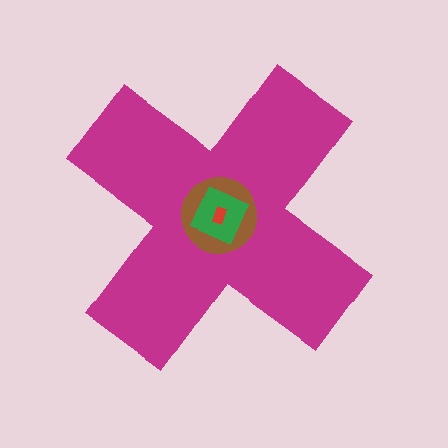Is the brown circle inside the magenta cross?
Yes.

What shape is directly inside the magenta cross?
The brown circle.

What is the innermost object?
The red rectangle.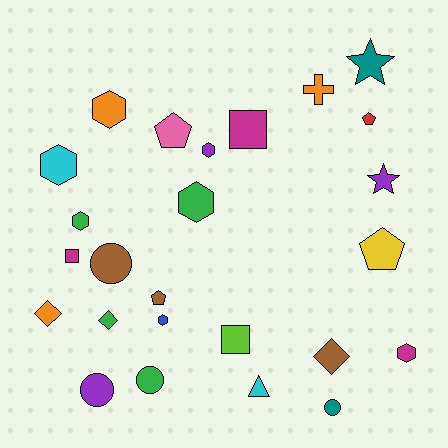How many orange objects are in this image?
There are 3 orange objects.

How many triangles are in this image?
There is 1 triangle.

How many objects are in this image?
There are 25 objects.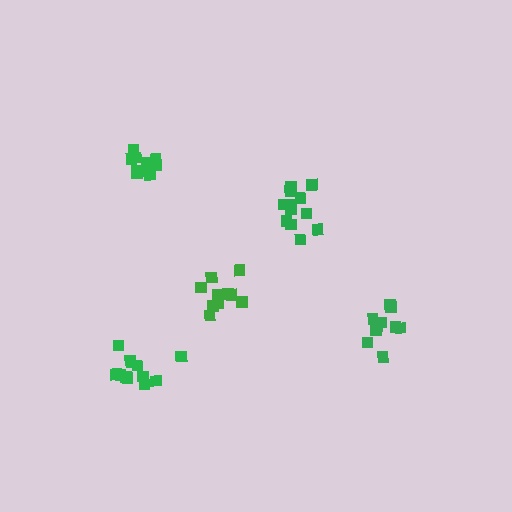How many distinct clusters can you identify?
There are 5 distinct clusters.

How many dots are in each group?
Group 1: 12 dots, Group 2: 10 dots, Group 3: 12 dots, Group 4: 11 dots, Group 5: 10 dots (55 total).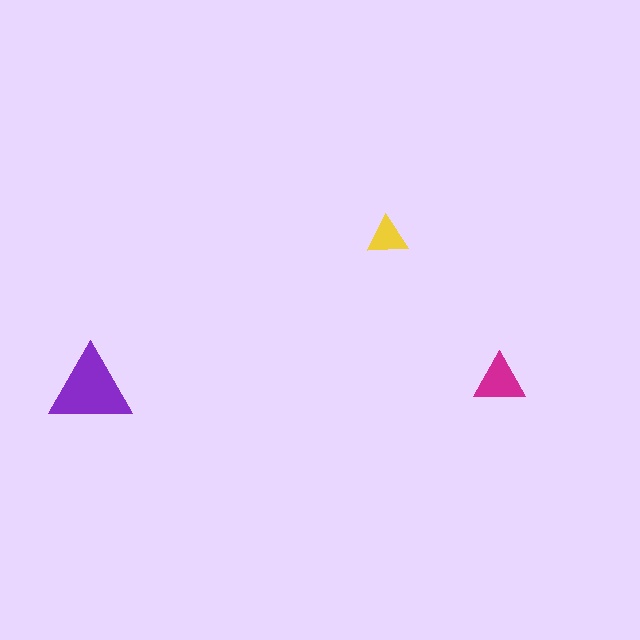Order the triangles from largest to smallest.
the purple one, the magenta one, the yellow one.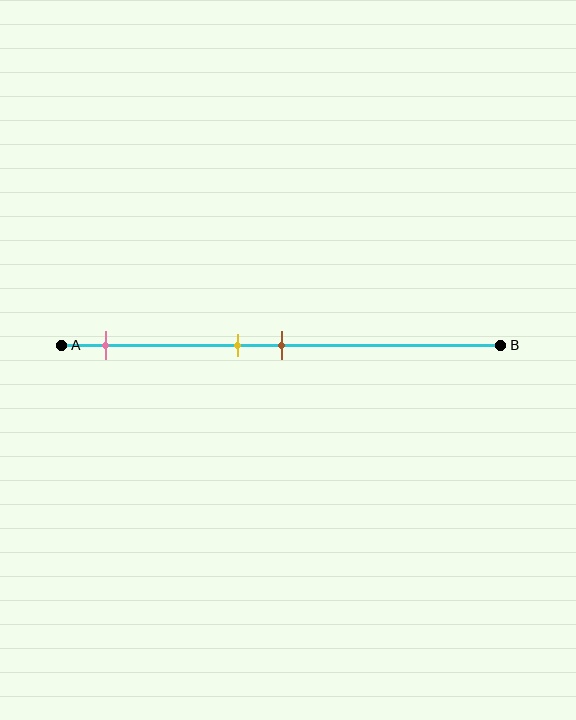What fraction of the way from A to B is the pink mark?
The pink mark is approximately 10% (0.1) of the way from A to B.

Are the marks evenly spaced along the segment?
No, the marks are not evenly spaced.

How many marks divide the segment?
There are 3 marks dividing the segment.